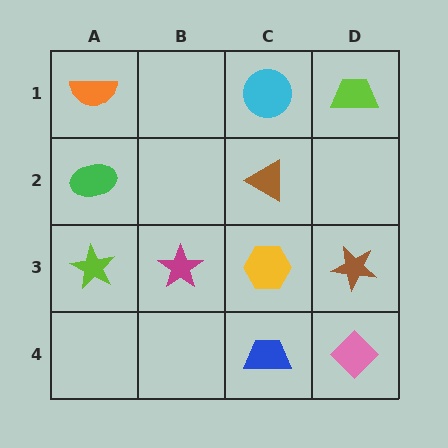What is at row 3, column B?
A magenta star.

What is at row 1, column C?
A cyan circle.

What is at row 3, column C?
A yellow hexagon.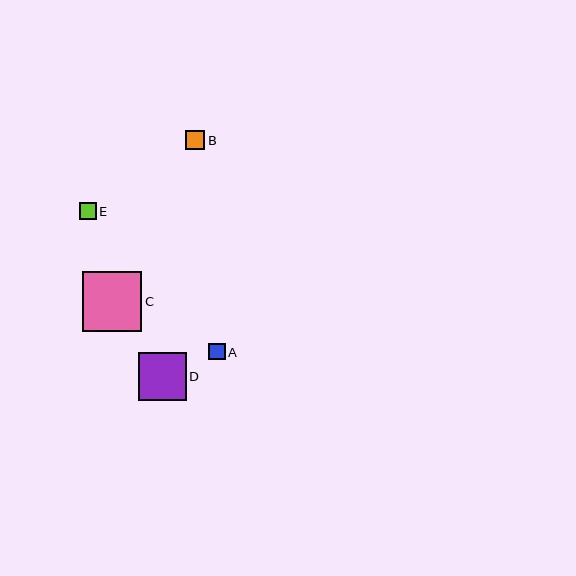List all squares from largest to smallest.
From largest to smallest: C, D, B, A, E.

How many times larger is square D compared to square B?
Square D is approximately 2.5 times the size of square B.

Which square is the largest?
Square C is the largest with a size of approximately 59 pixels.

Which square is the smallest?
Square E is the smallest with a size of approximately 16 pixels.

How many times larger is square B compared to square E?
Square B is approximately 1.2 times the size of square E.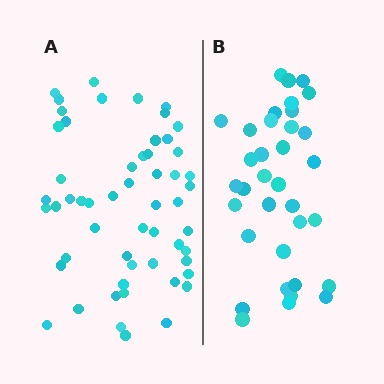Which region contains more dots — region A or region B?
Region A (the left region) has more dots.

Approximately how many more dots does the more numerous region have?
Region A has approximately 20 more dots than region B.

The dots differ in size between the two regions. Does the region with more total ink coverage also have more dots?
No. Region B has more total ink coverage because its dots are larger, but region A actually contains more individual dots. Total area can be misleading — the number of items is what matters here.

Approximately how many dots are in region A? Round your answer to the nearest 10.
About 60 dots. (The exact count is 55, which rounds to 60.)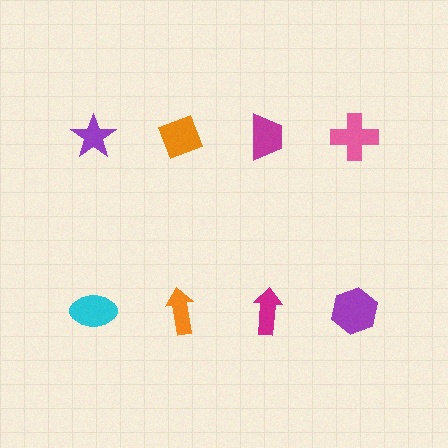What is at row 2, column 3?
A magenta arrow.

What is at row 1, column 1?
A purple star.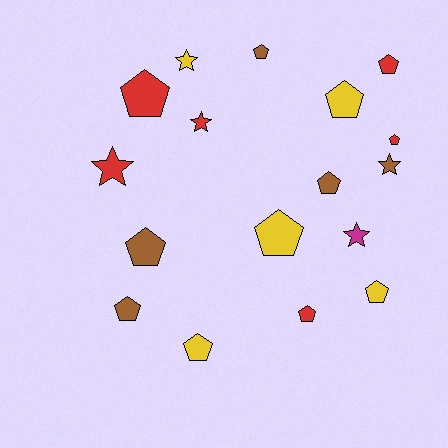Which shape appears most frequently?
Pentagon, with 12 objects.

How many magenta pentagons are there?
There are no magenta pentagons.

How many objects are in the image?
There are 17 objects.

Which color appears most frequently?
Red, with 6 objects.